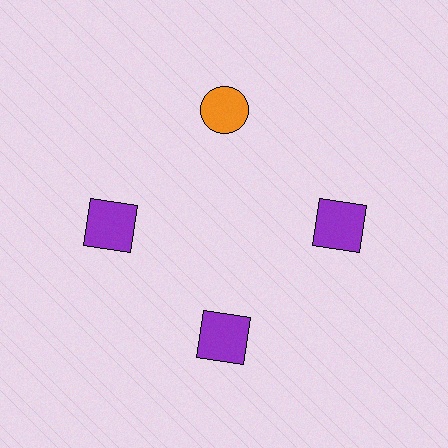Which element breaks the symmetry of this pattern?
The orange circle at roughly the 12 o'clock position breaks the symmetry. All other shapes are purple squares.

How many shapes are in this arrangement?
There are 4 shapes arranged in a ring pattern.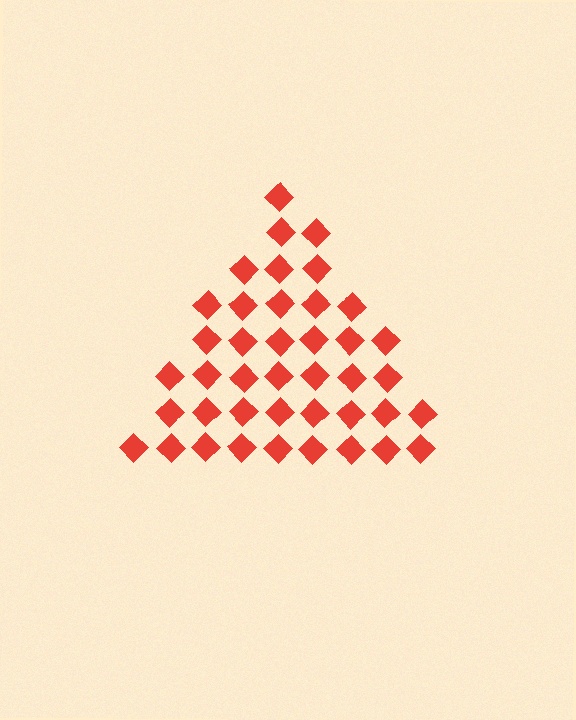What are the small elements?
The small elements are diamonds.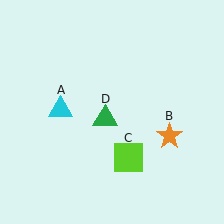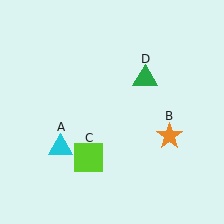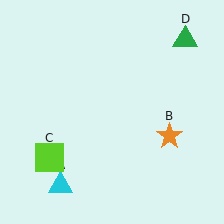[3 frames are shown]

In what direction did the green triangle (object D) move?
The green triangle (object D) moved up and to the right.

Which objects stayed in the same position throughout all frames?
Orange star (object B) remained stationary.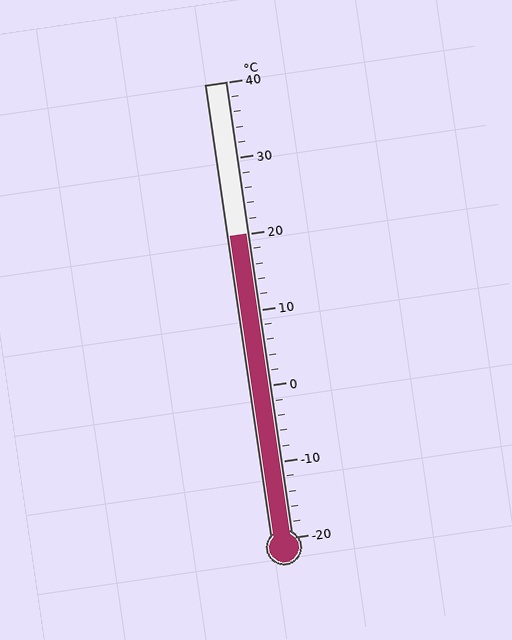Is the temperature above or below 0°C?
The temperature is above 0°C.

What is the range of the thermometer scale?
The thermometer scale ranges from -20°C to 40°C.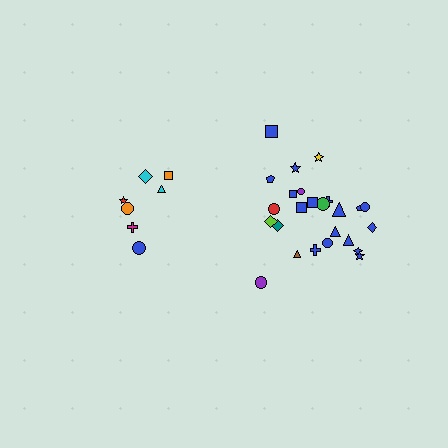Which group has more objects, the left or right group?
The right group.